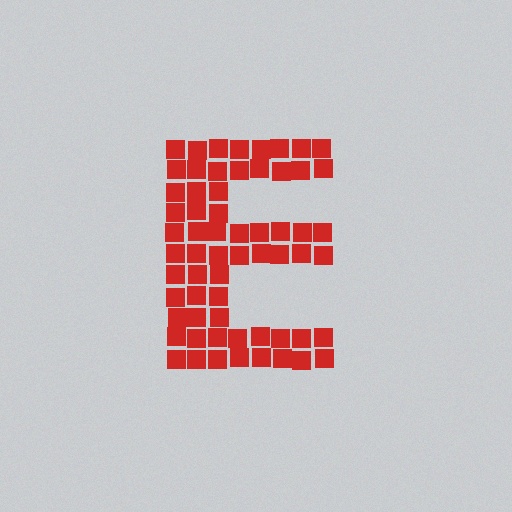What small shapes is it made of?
It is made of small squares.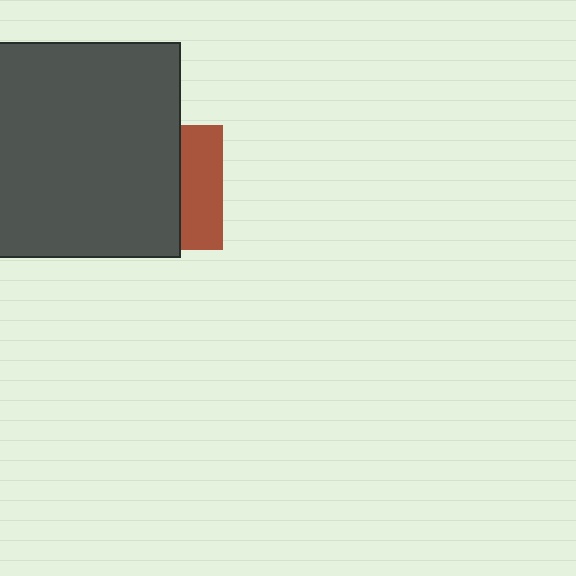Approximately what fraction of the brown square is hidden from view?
Roughly 67% of the brown square is hidden behind the dark gray rectangle.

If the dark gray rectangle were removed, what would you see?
You would see the complete brown square.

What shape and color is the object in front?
The object in front is a dark gray rectangle.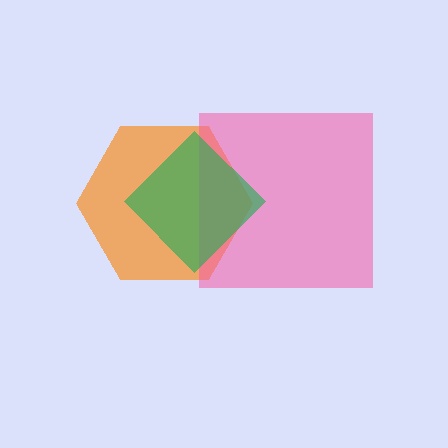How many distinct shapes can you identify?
There are 3 distinct shapes: an orange hexagon, a pink square, a green diamond.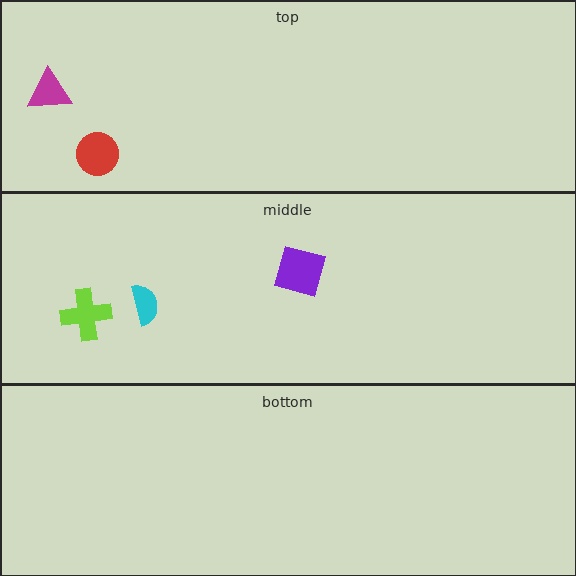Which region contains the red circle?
The top region.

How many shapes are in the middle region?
3.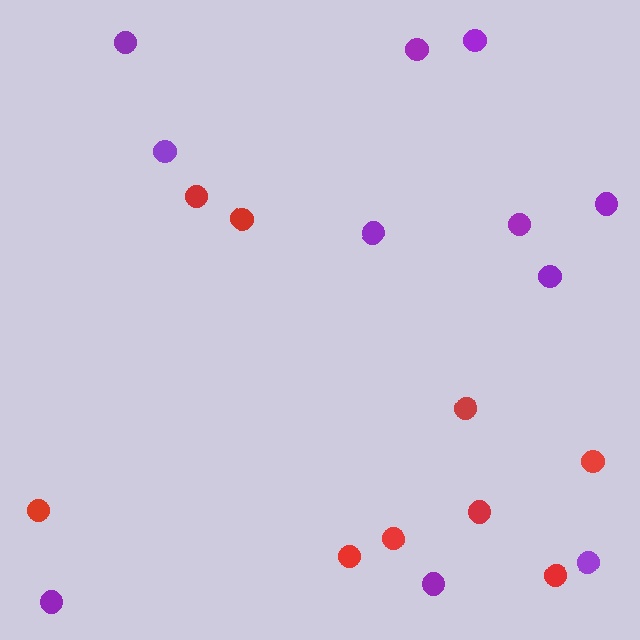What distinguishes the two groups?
There are 2 groups: one group of red circles (9) and one group of purple circles (11).